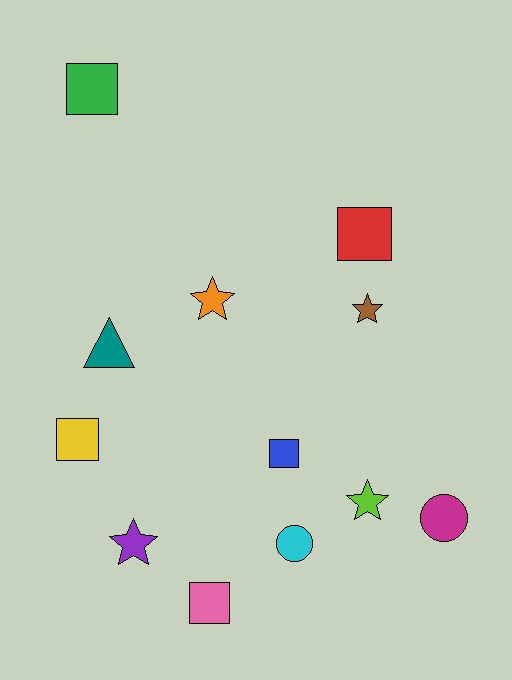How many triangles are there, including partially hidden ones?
There is 1 triangle.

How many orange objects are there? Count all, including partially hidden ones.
There is 1 orange object.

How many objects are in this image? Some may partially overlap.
There are 12 objects.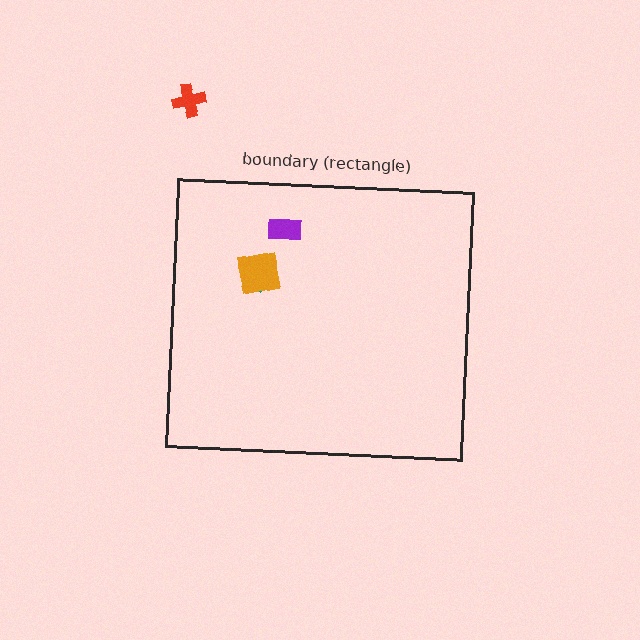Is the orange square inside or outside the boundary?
Inside.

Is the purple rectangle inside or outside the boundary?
Inside.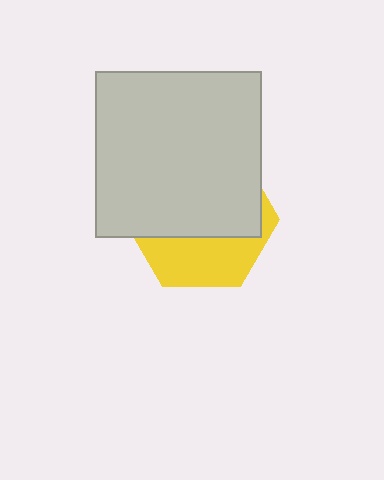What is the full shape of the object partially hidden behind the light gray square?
The partially hidden object is a yellow hexagon.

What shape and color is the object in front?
The object in front is a light gray square.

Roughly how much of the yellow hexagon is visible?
A small part of it is visible (roughly 37%).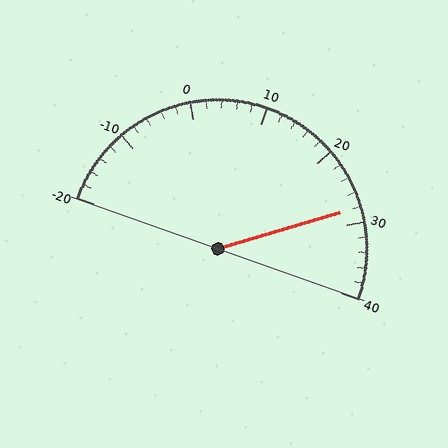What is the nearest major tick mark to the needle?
The nearest major tick mark is 30.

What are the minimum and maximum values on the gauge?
The gauge ranges from -20 to 40.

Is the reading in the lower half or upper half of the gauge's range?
The reading is in the upper half of the range (-20 to 40).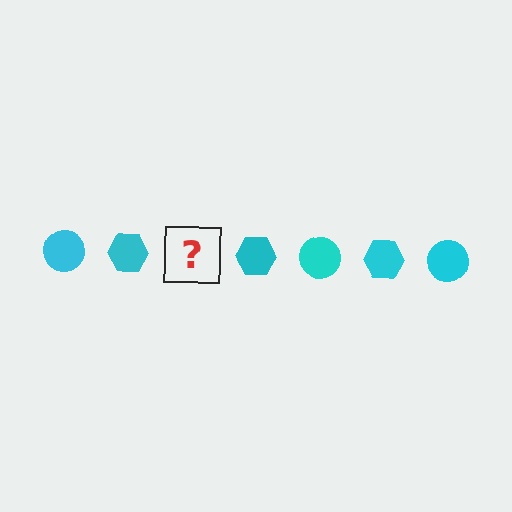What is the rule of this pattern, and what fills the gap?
The rule is that the pattern cycles through circle, hexagon shapes in cyan. The gap should be filled with a cyan circle.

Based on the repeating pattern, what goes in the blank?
The blank should be a cyan circle.